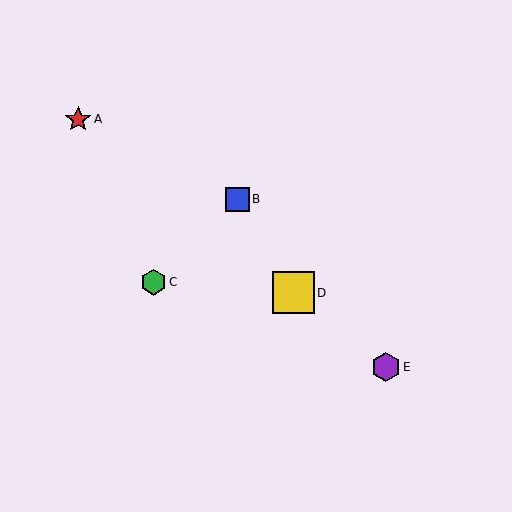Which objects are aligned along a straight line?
Objects A, D, E are aligned along a straight line.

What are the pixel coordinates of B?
Object B is at (237, 199).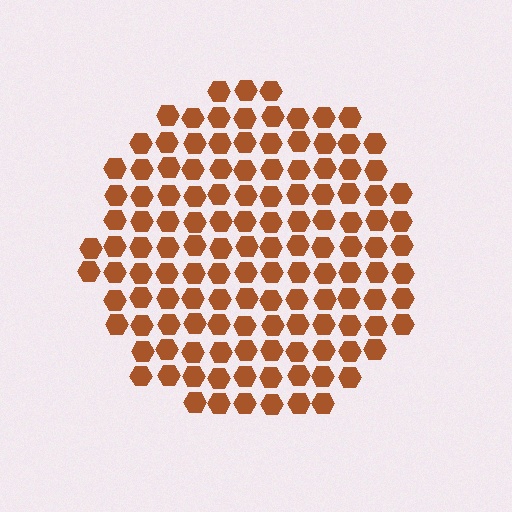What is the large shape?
The large shape is a circle.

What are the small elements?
The small elements are hexagons.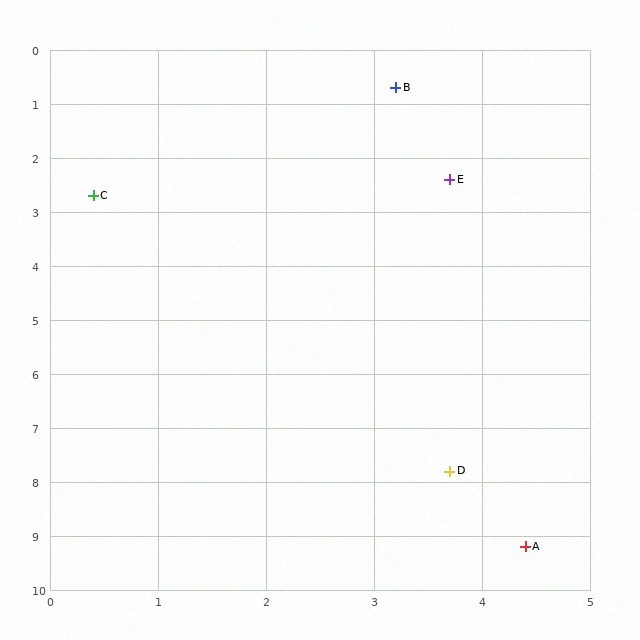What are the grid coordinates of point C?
Point C is at approximately (0.4, 2.7).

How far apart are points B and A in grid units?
Points B and A are about 8.6 grid units apart.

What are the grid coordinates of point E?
Point E is at approximately (3.7, 2.4).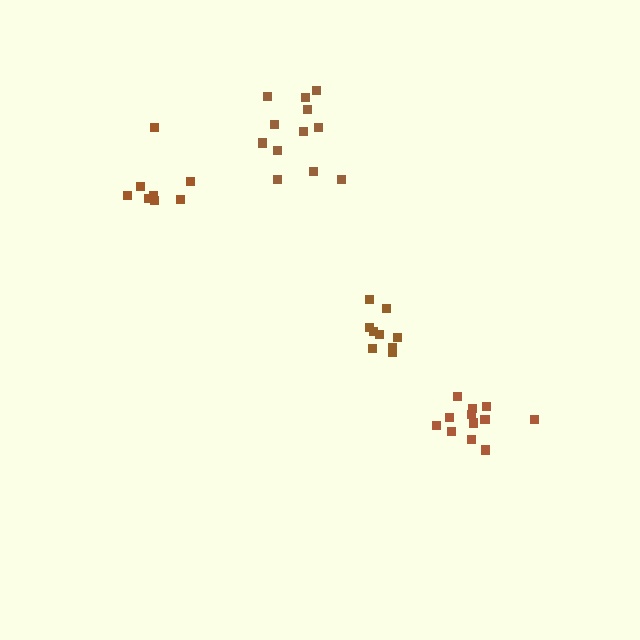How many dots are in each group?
Group 1: 12 dots, Group 2: 8 dots, Group 3: 9 dots, Group 4: 12 dots (41 total).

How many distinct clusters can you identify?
There are 4 distinct clusters.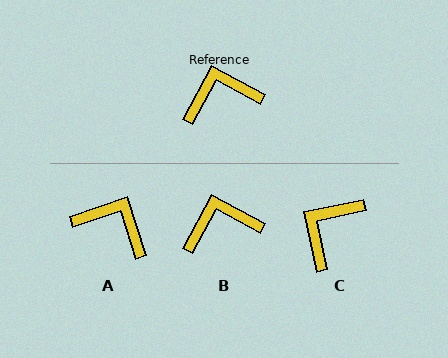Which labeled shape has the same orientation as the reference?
B.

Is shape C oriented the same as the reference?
No, it is off by about 40 degrees.